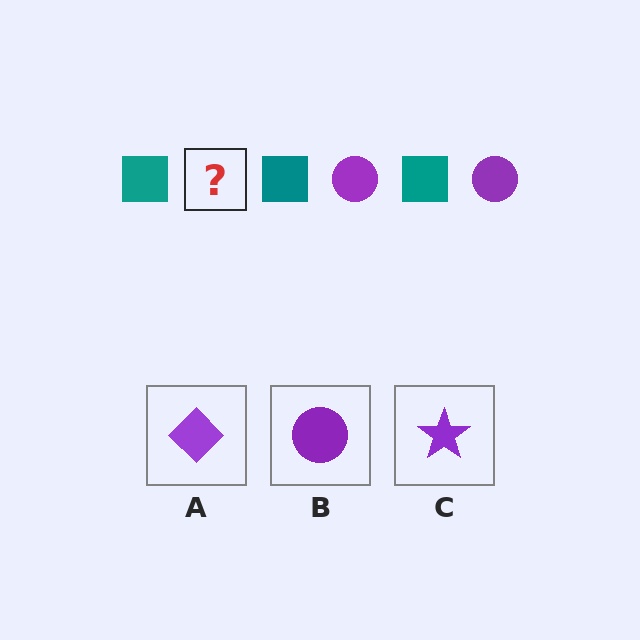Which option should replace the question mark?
Option B.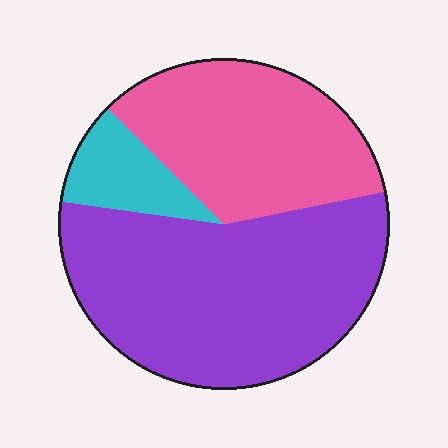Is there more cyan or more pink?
Pink.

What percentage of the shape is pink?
Pink takes up about one third (1/3) of the shape.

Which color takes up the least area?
Cyan, at roughly 10%.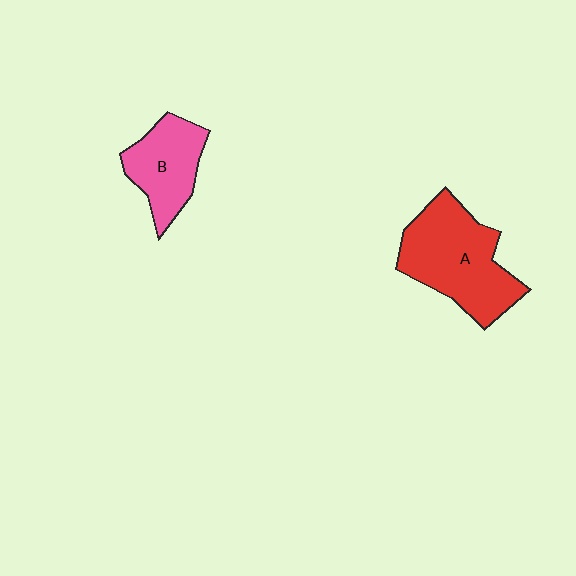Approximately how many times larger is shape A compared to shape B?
Approximately 1.6 times.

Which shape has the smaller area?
Shape B (pink).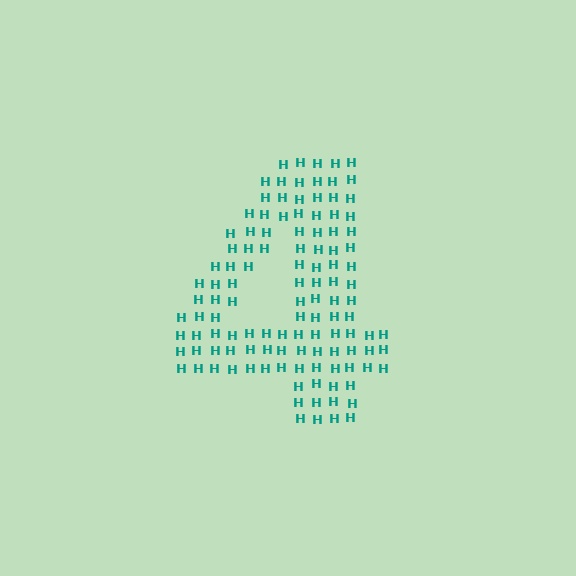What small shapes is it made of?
It is made of small letter H's.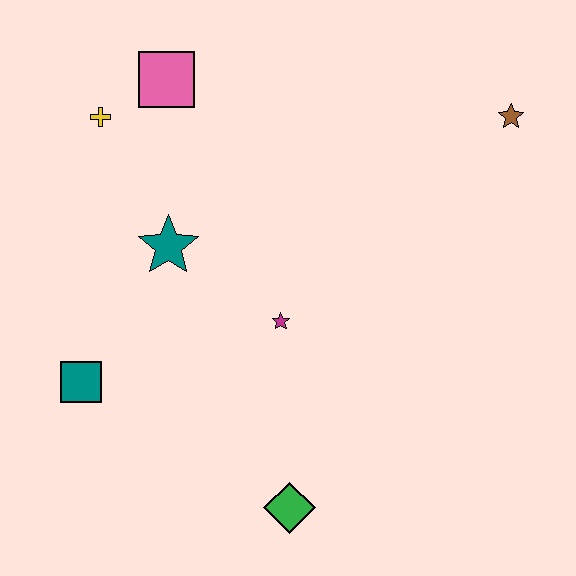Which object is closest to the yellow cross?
The pink square is closest to the yellow cross.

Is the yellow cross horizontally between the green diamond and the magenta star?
No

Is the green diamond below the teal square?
Yes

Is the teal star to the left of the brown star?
Yes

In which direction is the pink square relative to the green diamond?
The pink square is above the green diamond.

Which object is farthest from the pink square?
The green diamond is farthest from the pink square.